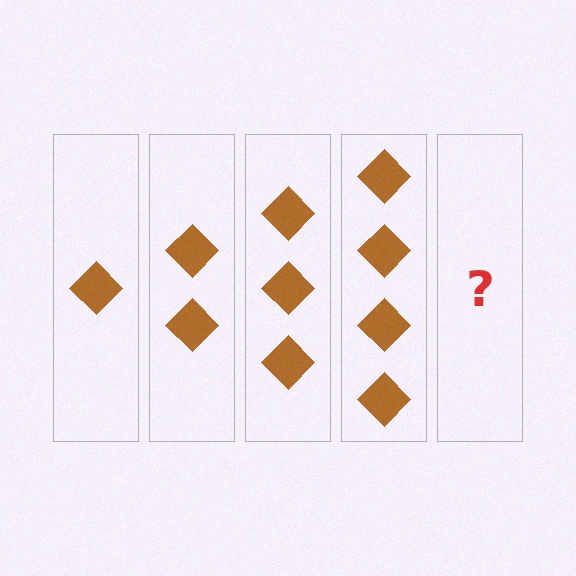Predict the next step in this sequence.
The next step is 5 diamonds.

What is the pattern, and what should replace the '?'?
The pattern is that each step adds one more diamond. The '?' should be 5 diamonds.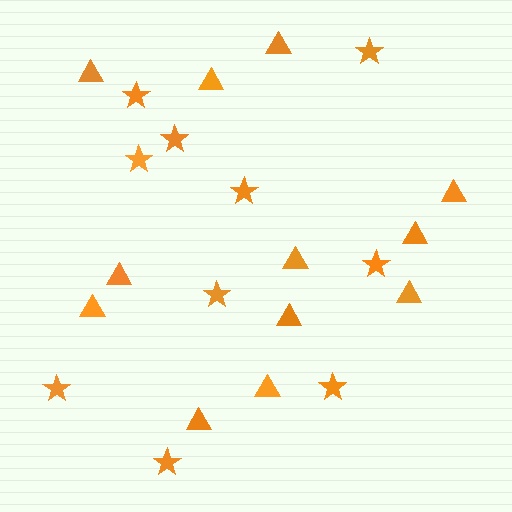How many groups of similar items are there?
There are 2 groups: one group of triangles (12) and one group of stars (10).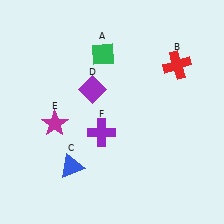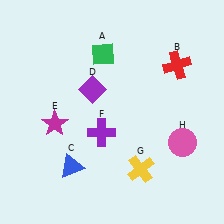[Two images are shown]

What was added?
A yellow cross (G), a pink circle (H) were added in Image 2.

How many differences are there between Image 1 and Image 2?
There are 2 differences between the two images.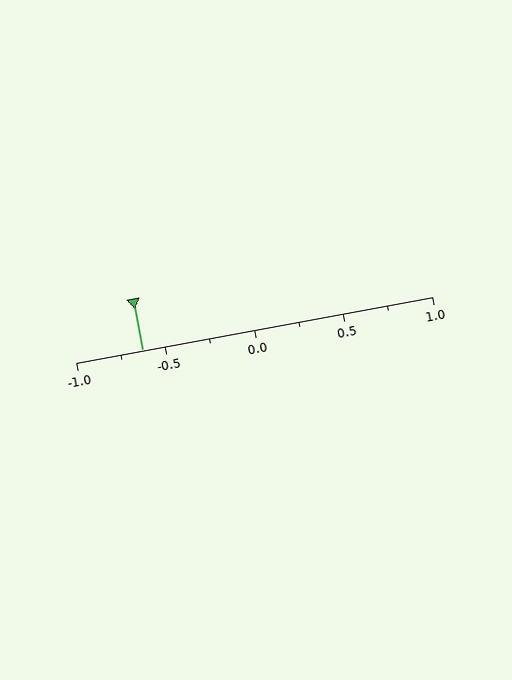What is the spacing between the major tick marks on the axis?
The major ticks are spaced 0.5 apart.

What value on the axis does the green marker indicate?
The marker indicates approximately -0.62.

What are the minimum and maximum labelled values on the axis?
The axis runs from -1.0 to 1.0.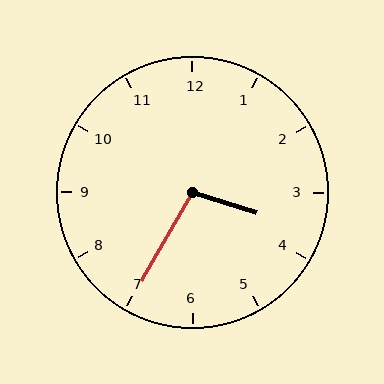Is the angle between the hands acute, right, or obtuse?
It is obtuse.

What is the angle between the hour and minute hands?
Approximately 102 degrees.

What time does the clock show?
3:35.